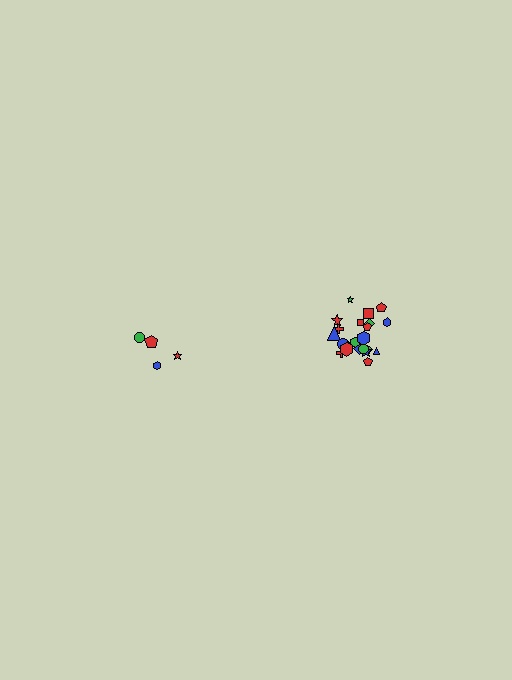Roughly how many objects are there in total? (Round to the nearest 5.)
Roughly 25 objects in total.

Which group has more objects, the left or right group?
The right group.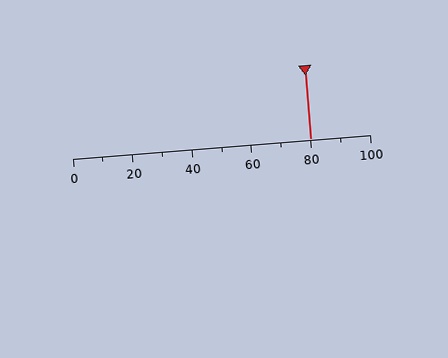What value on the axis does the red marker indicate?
The marker indicates approximately 80.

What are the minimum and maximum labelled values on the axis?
The axis runs from 0 to 100.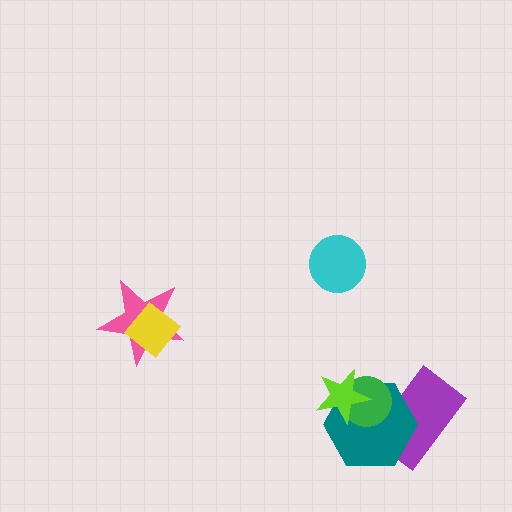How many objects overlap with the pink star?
1 object overlaps with the pink star.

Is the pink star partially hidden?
Yes, it is partially covered by another shape.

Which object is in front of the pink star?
The yellow diamond is in front of the pink star.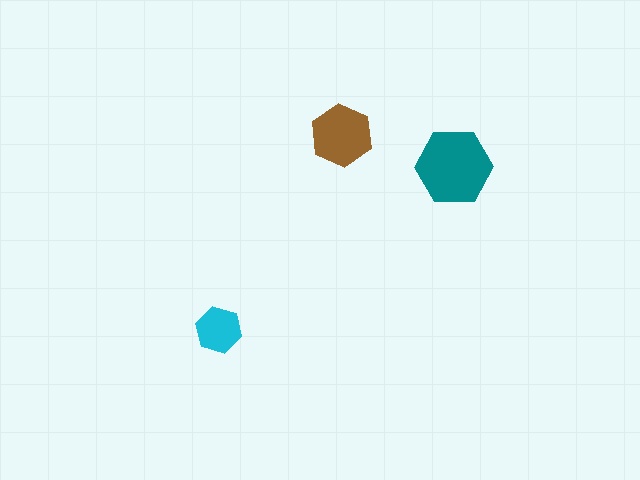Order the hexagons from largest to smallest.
the teal one, the brown one, the cyan one.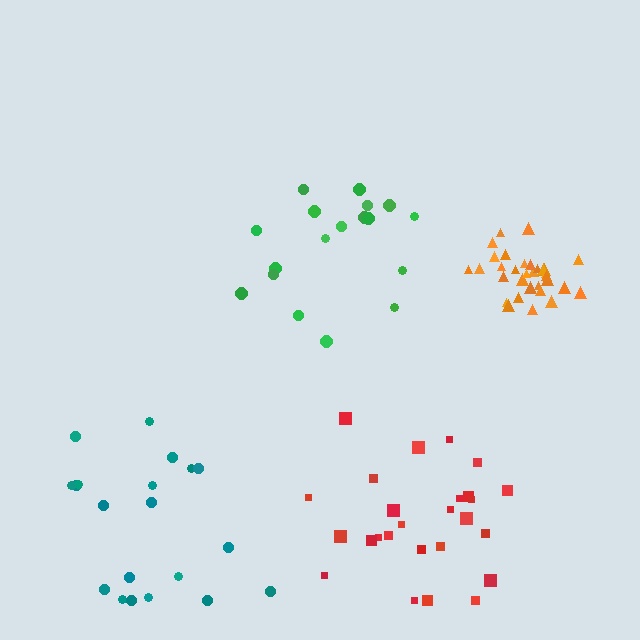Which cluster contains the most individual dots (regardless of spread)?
Orange (34).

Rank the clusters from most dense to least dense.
orange, red, green, teal.